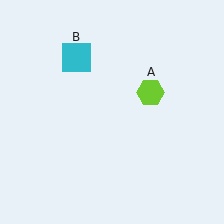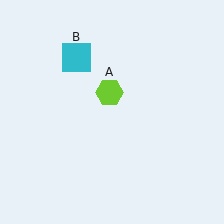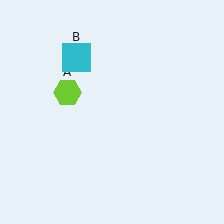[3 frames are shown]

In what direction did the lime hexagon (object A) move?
The lime hexagon (object A) moved left.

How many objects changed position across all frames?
1 object changed position: lime hexagon (object A).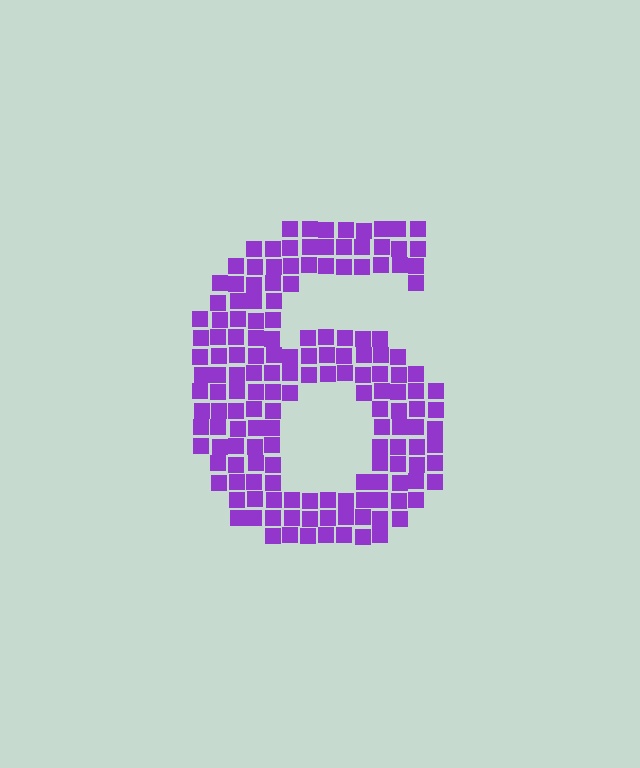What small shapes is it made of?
It is made of small squares.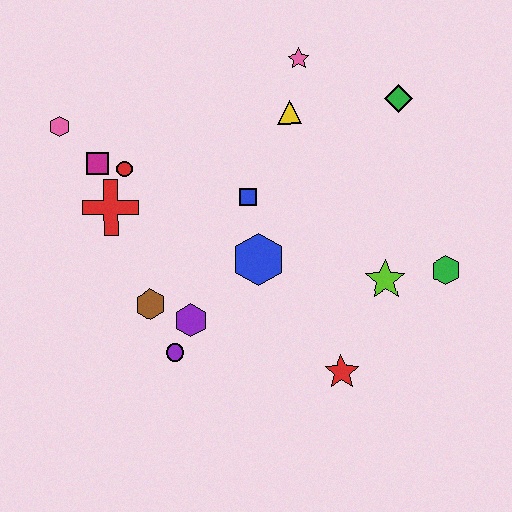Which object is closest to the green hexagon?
The lime star is closest to the green hexagon.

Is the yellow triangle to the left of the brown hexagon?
No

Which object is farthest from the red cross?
The green hexagon is farthest from the red cross.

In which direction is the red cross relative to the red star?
The red cross is to the left of the red star.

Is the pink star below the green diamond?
No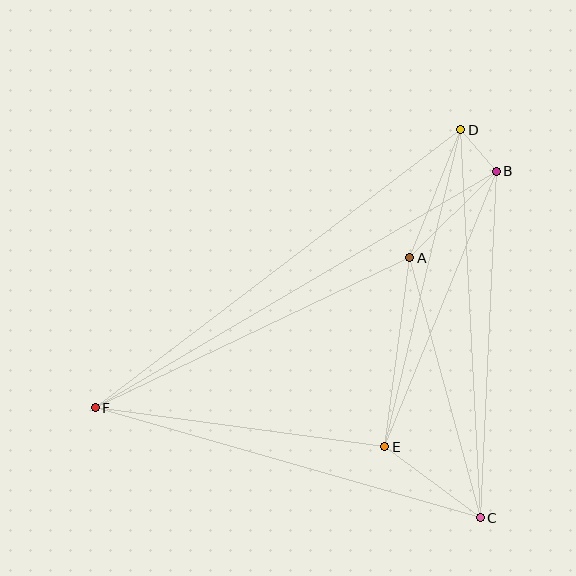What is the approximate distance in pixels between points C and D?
The distance between C and D is approximately 388 pixels.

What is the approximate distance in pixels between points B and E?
The distance between B and E is approximately 297 pixels.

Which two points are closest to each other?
Points B and D are closest to each other.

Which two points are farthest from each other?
Points B and F are farthest from each other.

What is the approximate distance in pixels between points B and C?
The distance between B and C is approximately 347 pixels.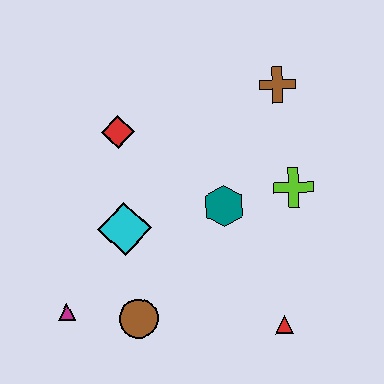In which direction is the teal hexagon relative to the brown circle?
The teal hexagon is above the brown circle.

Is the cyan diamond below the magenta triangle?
No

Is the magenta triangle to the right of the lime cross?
No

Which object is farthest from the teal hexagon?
The magenta triangle is farthest from the teal hexagon.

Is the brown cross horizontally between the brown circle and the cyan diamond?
No